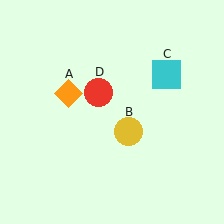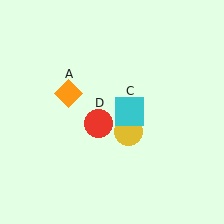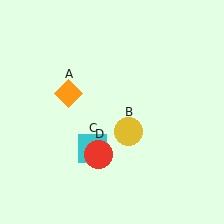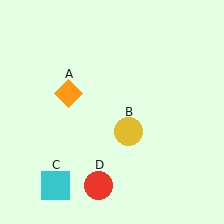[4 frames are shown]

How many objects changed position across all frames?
2 objects changed position: cyan square (object C), red circle (object D).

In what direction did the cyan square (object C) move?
The cyan square (object C) moved down and to the left.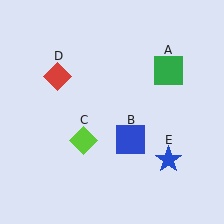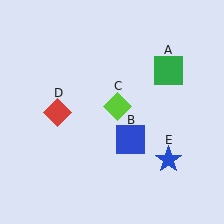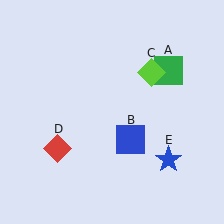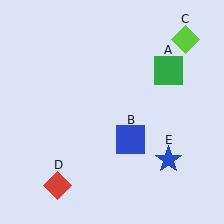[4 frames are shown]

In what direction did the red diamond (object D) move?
The red diamond (object D) moved down.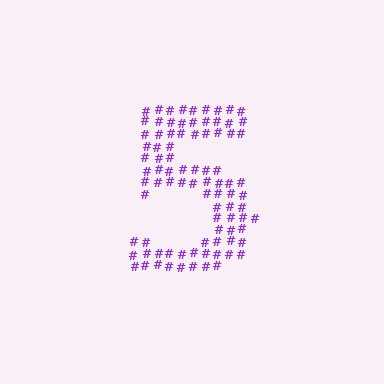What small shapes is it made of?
It is made of small hash symbols.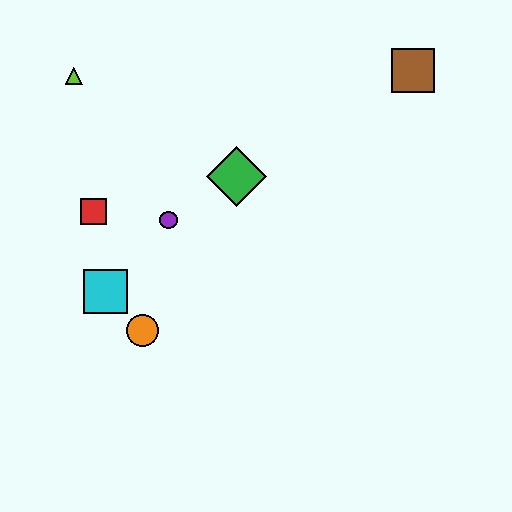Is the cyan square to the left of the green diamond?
Yes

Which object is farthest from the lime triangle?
The brown square is farthest from the lime triangle.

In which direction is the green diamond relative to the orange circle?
The green diamond is above the orange circle.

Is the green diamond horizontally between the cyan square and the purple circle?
No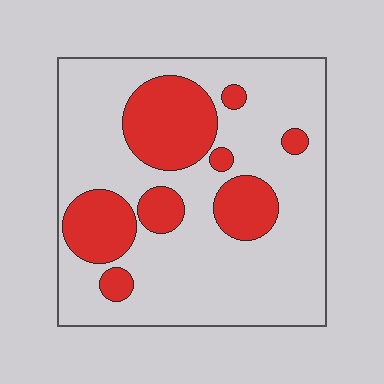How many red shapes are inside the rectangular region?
8.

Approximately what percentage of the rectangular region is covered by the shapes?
Approximately 25%.